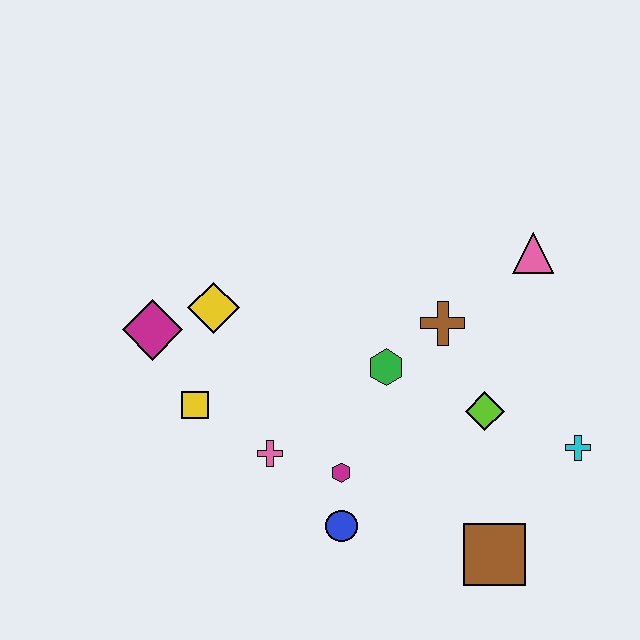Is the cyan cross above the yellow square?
No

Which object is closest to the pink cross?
The magenta hexagon is closest to the pink cross.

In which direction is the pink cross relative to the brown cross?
The pink cross is to the left of the brown cross.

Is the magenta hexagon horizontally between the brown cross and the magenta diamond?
Yes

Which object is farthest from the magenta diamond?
The cyan cross is farthest from the magenta diamond.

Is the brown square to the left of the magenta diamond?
No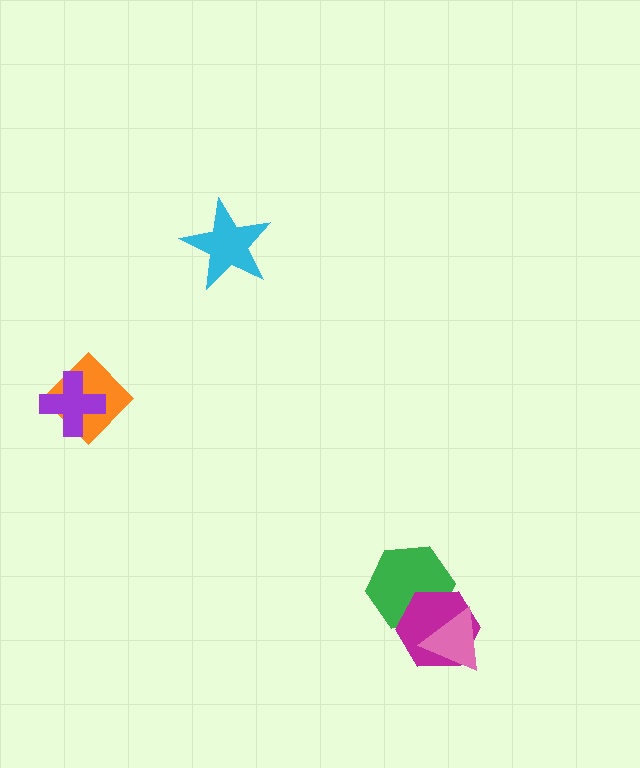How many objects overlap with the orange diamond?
1 object overlaps with the orange diamond.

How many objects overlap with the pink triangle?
2 objects overlap with the pink triangle.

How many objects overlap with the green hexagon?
2 objects overlap with the green hexagon.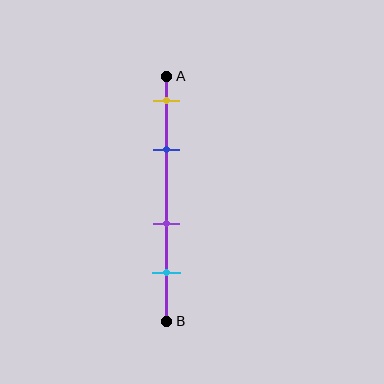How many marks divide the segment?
There are 4 marks dividing the segment.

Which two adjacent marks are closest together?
The yellow and blue marks are the closest adjacent pair.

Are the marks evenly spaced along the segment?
No, the marks are not evenly spaced.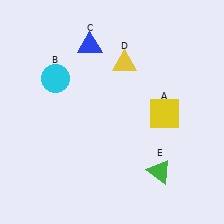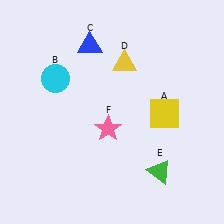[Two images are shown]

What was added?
A pink star (F) was added in Image 2.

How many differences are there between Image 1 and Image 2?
There is 1 difference between the two images.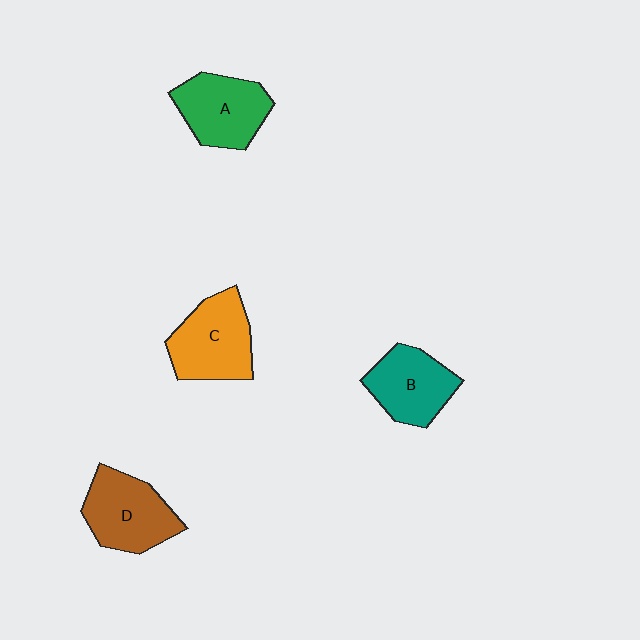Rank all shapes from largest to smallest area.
From largest to smallest: C (orange), D (brown), A (green), B (teal).